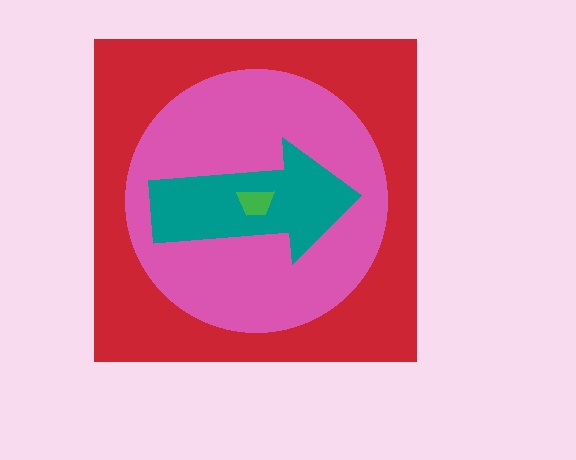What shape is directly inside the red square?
The pink circle.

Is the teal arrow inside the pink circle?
Yes.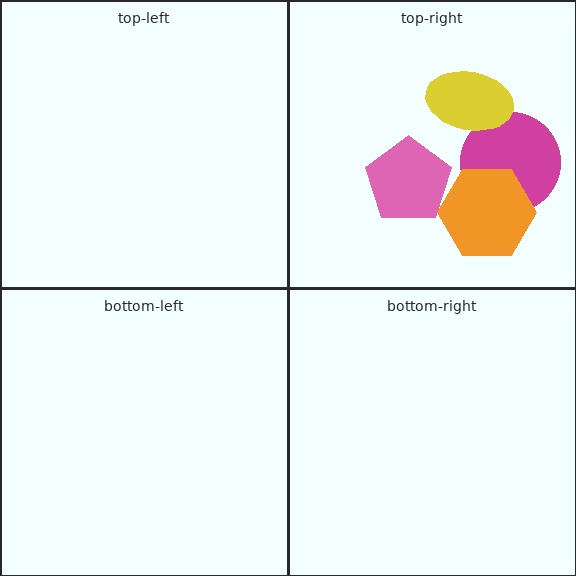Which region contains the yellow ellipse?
The top-right region.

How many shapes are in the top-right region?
4.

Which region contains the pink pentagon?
The top-right region.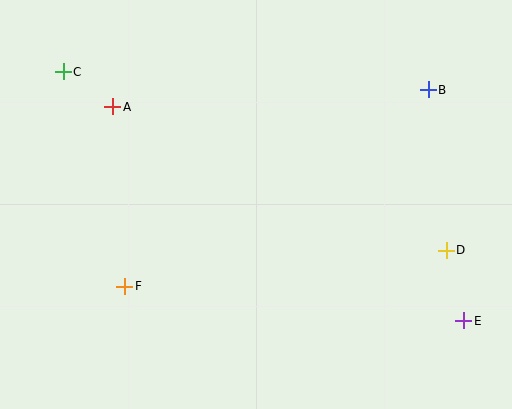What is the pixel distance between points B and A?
The distance between B and A is 316 pixels.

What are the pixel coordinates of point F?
Point F is at (125, 286).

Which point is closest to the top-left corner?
Point C is closest to the top-left corner.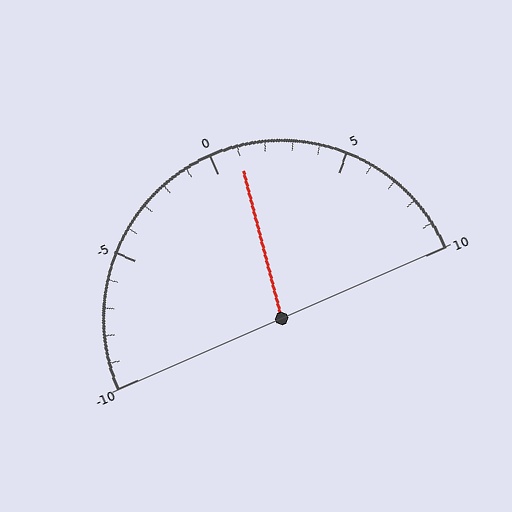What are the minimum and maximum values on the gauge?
The gauge ranges from -10 to 10.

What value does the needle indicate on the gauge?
The needle indicates approximately 1.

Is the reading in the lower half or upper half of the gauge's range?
The reading is in the upper half of the range (-10 to 10).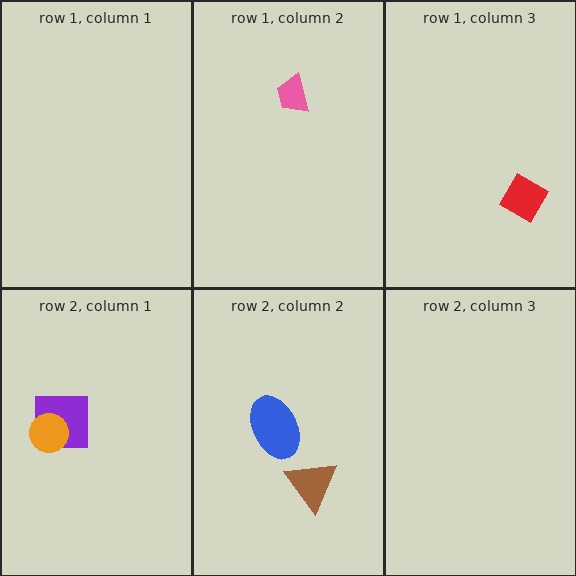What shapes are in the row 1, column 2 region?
The pink trapezoid.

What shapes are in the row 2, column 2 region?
The brown triangle, the blue ellipse.